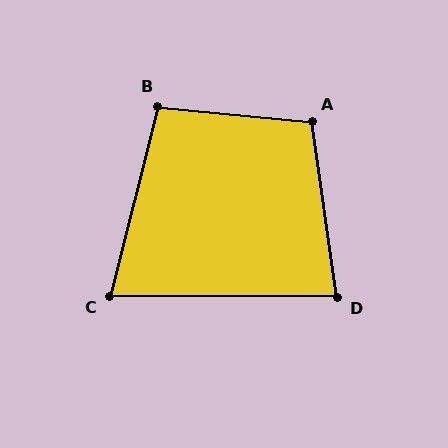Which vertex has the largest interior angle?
A, at approximately 104 degrees.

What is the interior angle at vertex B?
Approximately 99 degrees (obtuse).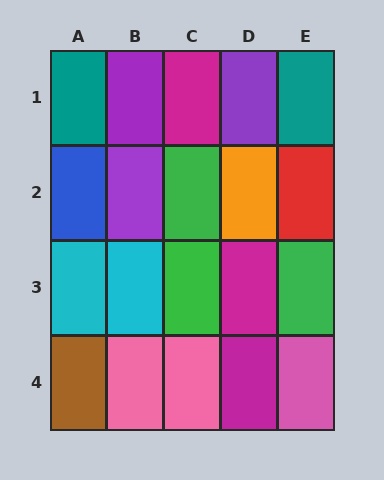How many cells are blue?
1 cell is blue.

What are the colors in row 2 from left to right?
Blue, purple, green, orange, red.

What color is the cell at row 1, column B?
Purple.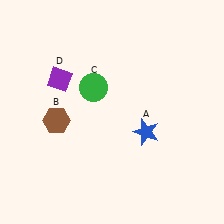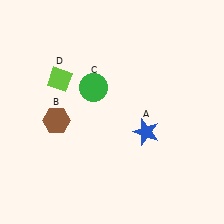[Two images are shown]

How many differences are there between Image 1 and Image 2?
There is 1 difference between the two images.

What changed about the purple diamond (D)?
In Image 1, D is purple. In Image 2, it changed to lime.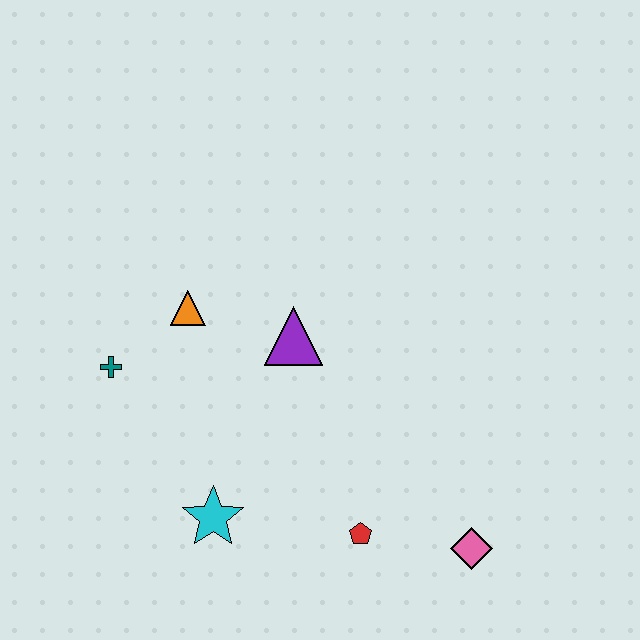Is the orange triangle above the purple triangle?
Yes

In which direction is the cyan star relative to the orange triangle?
The cyan star is below the orange triangle.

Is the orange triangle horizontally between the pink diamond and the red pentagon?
No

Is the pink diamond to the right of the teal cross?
Yes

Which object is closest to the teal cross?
The orange triangle is closest to the teal cross.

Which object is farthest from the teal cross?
The pink diamond is farthest from the teal cross.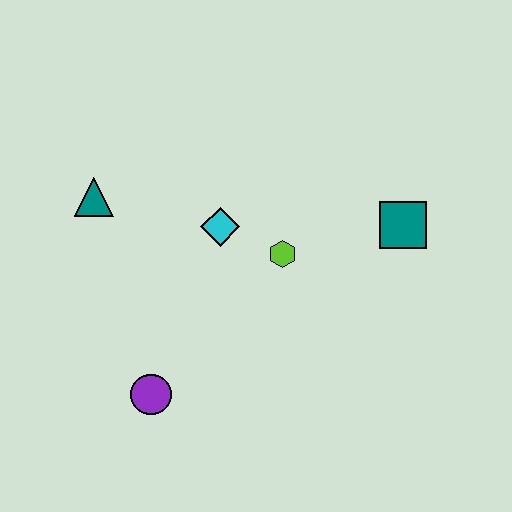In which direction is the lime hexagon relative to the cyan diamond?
The lime hexagon is to the right of the cyan diamond.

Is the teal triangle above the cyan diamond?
Yes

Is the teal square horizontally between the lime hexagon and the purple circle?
No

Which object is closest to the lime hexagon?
The cyan diamond is closest to the lime hexagon.